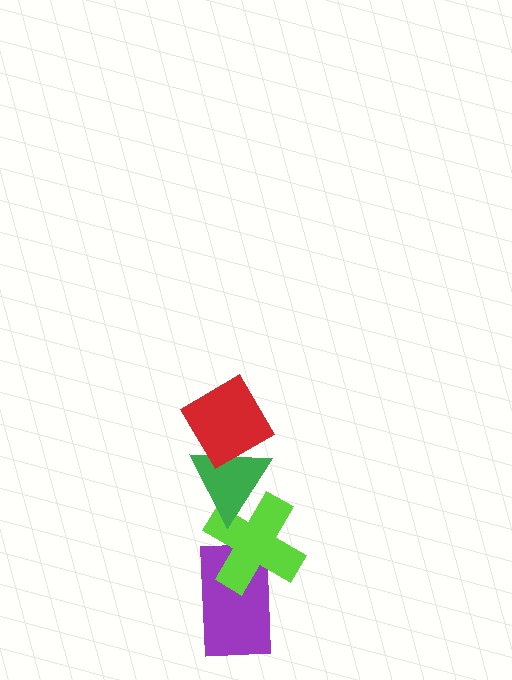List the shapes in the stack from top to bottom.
From top to bottom: the red diamond, the green triangle, the lime cross, the purple rectangle.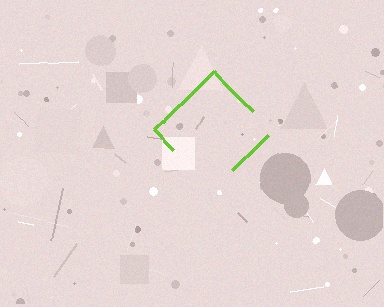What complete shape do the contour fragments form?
The contour fragments form a diamond.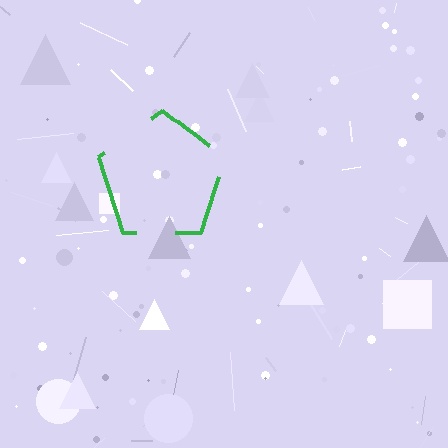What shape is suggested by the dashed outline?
The dashed outline suggests a pentagon.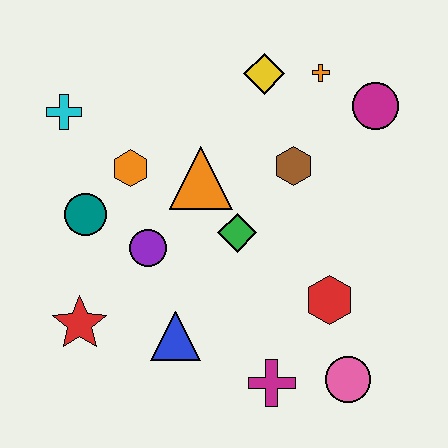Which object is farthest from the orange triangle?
The pink circle is farthest from the orange triangle.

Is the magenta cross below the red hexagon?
Yes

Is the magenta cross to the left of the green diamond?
No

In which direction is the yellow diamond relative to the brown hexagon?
The yellow diamond is above the brown hexagon.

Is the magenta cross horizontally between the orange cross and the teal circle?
Yes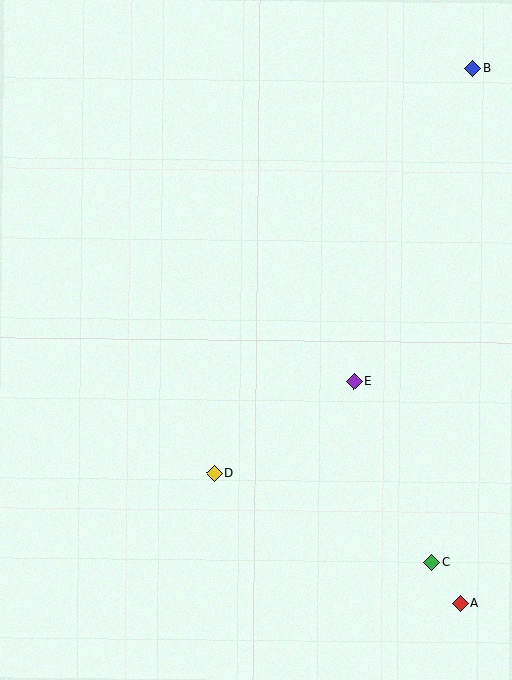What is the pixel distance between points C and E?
The distance between C and E is 197 pixels.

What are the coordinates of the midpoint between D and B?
The midpoint between D and B is at (343, 271).